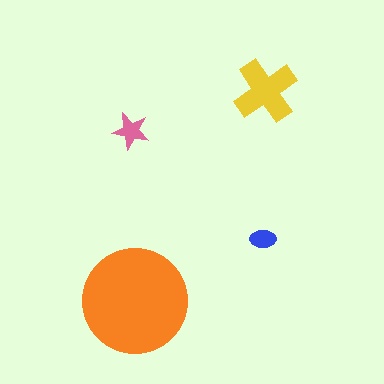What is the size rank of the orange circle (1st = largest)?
1st.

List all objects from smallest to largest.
The blue ellipse, the pink star, the yellow cross, the orange circle.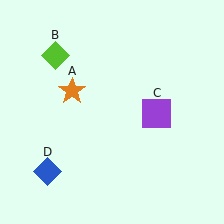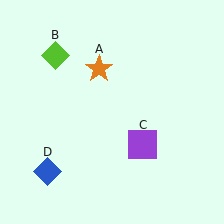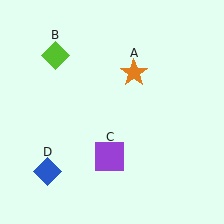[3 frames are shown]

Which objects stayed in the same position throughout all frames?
Lime diamond (object B) and blue diamond (object D) remained stationary.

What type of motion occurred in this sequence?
The orange star (object A), purple square (object C) rotated clockwise around the center of the scene.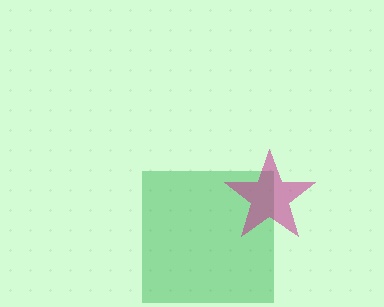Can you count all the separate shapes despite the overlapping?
Yes, there are 2 separate shapes.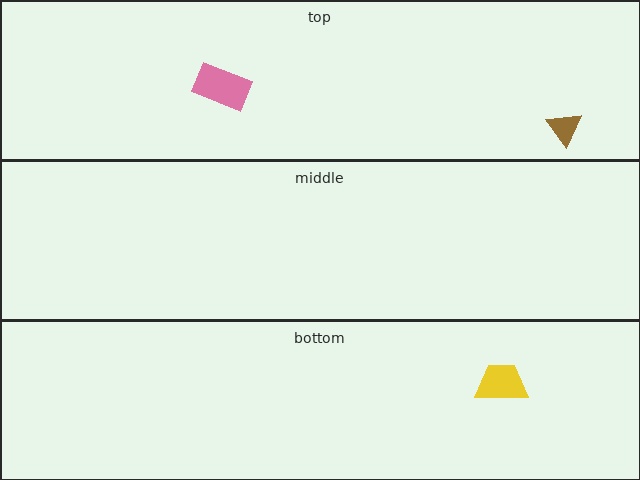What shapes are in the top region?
The pink rectangle, the brown triangle.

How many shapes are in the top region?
2.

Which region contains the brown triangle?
The top region.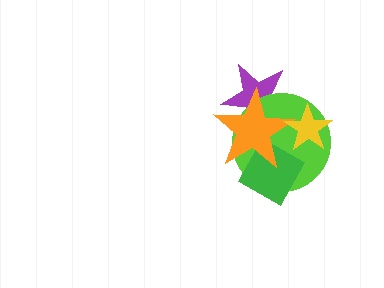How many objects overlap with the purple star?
2 objects overlap with the purple star.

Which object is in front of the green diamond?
The orange star is in front of the green diamond.